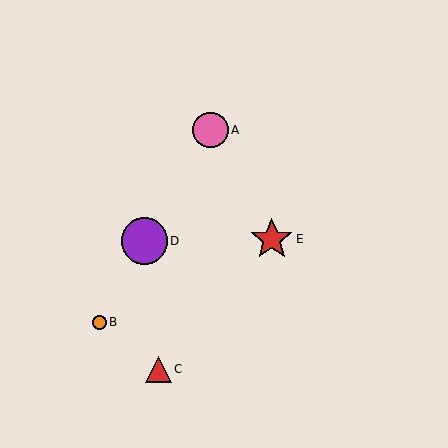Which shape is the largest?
The purple circle (labeled D) is the largest.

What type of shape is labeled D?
Shape D is a purple circle.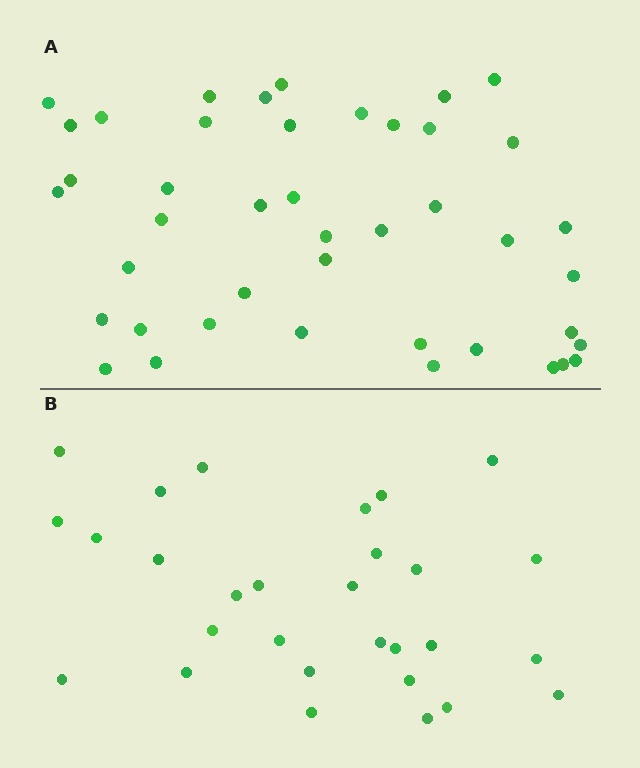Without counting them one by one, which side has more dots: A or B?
Region A (the top region) has more dots.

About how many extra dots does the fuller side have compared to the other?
Region A has approximately 15 more dots than region B.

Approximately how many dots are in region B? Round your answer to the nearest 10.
About 30 dots. (The exact count is 29, which rounds to 30.)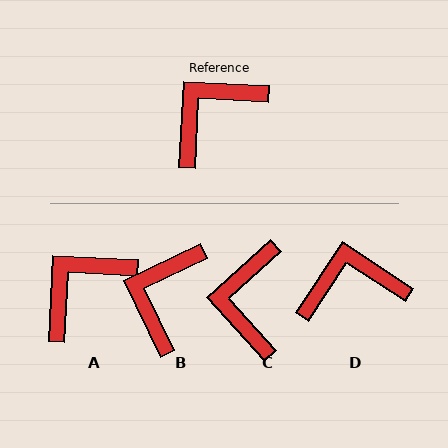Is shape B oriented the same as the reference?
No, it is off by about 28 degrees.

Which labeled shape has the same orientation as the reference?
A.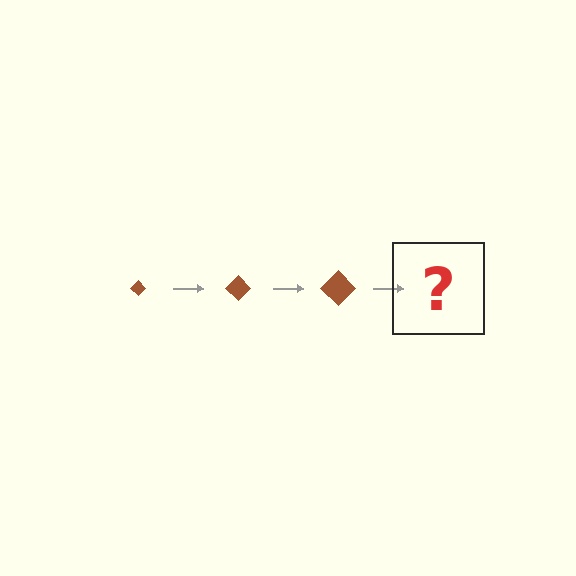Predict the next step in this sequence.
The next step is a brown diamond, larger than the previous one.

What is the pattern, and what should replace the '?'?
The pattern is that the diamond gets progressively larger each step. The '?' should be a brown diamond, larger than the previous one.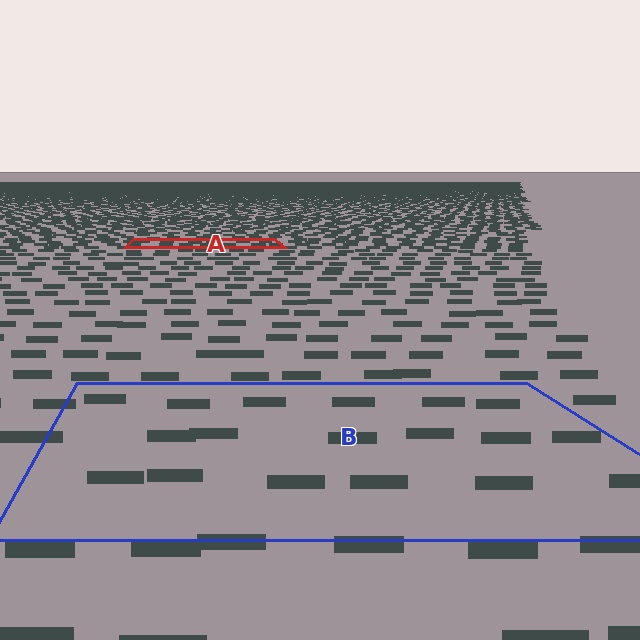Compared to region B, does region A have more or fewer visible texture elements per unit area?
Region A has more texture elements per unit area — they are packed more densely because it is farther away.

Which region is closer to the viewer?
Region B is closer. The texture elements there are larger and more spread out.